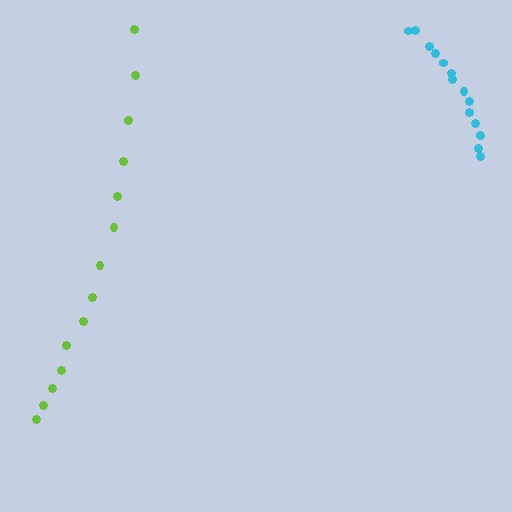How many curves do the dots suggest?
There are 2 distinct paths.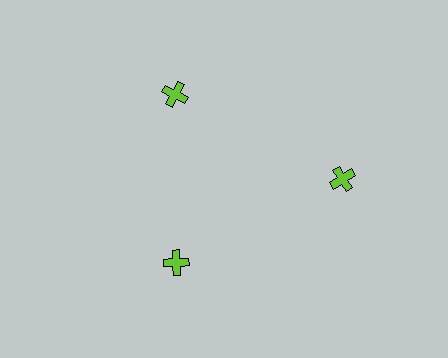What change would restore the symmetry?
The symmetry would be restored by moving it inward, back onto the ring so that all 3 crosses sit at equal angles and equal distance from the center.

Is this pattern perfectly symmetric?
No. The 3 lime crosses are arranged in a ring, but one element near the 3 o'clock position is pushed outward from the center, breaking the 3-fold rotational symmetry.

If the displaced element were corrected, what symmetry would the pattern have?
It would have 3-fold rotational symmetry — the pattern would map onto itself every 120 degrees.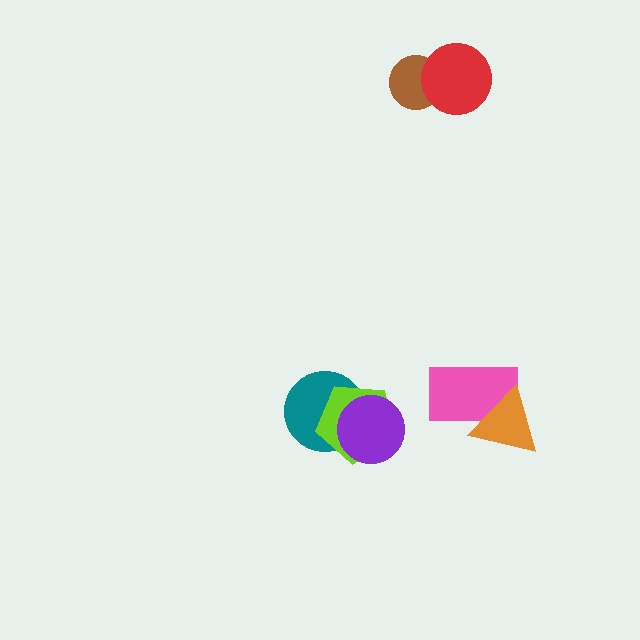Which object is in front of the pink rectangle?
The orange triangle is in front of the pink rectangle.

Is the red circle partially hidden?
No, no other shape covers it.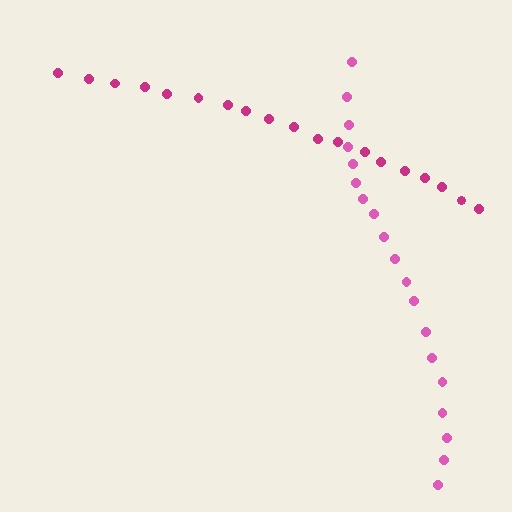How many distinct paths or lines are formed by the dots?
There are 2 distinct paths.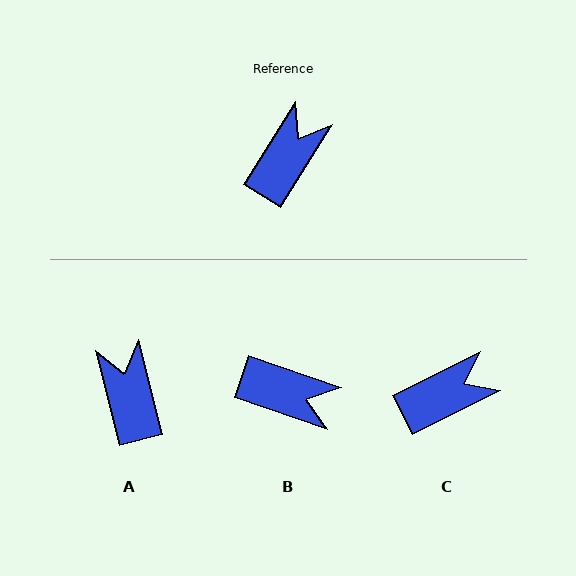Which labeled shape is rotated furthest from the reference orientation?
B, about 77 degrees away.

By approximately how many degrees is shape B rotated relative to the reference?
Approximately 77 degrees clockwise.